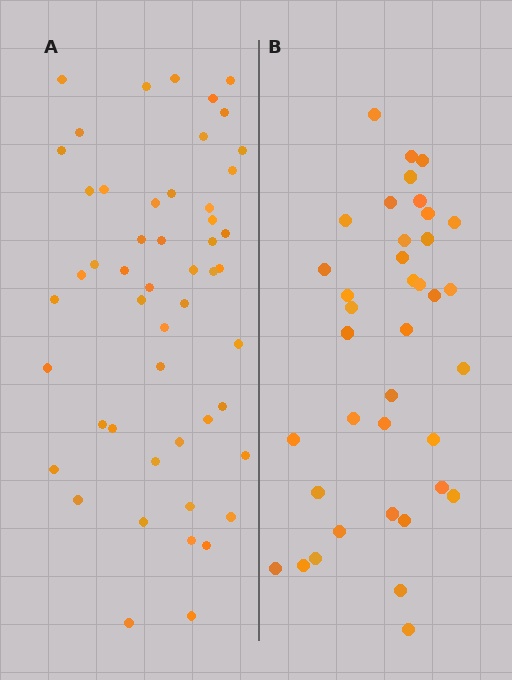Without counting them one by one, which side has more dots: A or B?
Region A (the left region) has more dots.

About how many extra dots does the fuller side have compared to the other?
Region A has approximately 15 more dots than region B.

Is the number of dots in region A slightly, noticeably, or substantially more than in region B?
Region A has noticeably more, but not dramatically so. The ratio is roughly 1.3 to 1.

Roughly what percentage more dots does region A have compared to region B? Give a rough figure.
About 35% more.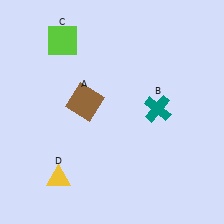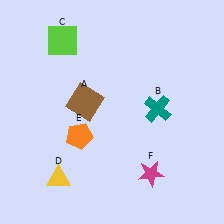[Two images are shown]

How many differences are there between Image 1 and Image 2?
There are 2 differences between the two images.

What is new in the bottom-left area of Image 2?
An orange pentagon (E) was added in the bottom-left area of Image 2.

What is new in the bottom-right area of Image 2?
A magenta star (F) was added in the bottom-right area of Image 2.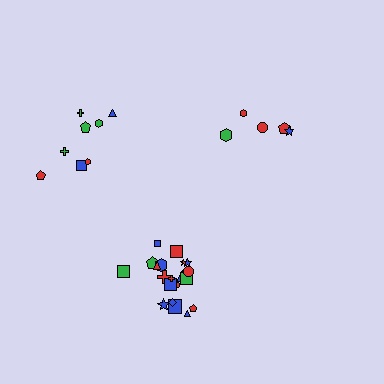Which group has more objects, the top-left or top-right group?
The top-left group.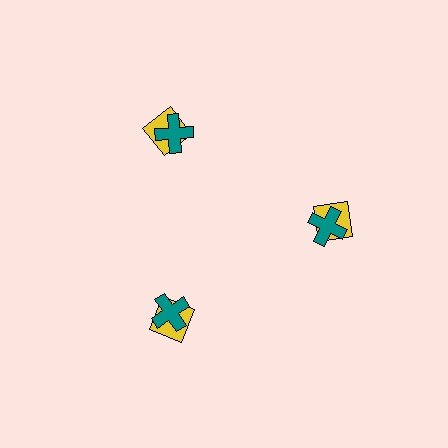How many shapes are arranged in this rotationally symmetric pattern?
There are 6 shapes, arranged in 3 groups of 2.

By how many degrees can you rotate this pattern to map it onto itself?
The pattern maps onto itself every 120 degrees of rotation.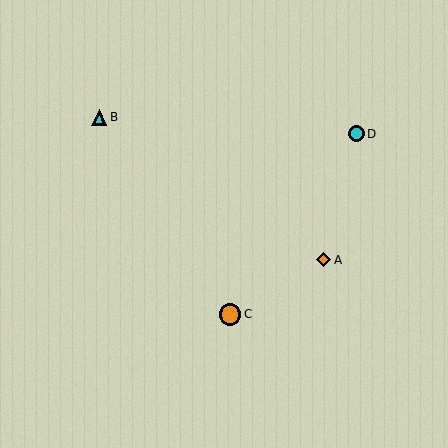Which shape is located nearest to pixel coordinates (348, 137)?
The cyan circle (labeled D) at (356, 134) is nearest to that location.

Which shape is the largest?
The orange circle (labeled C) is the largest.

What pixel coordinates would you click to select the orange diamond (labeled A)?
Click at (324, 260) to select the orange diamond A.